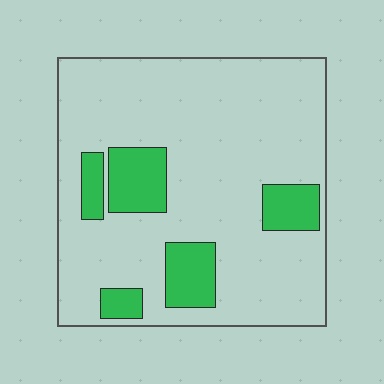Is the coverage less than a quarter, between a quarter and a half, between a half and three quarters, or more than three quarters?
Less than a quarter.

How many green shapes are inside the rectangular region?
5.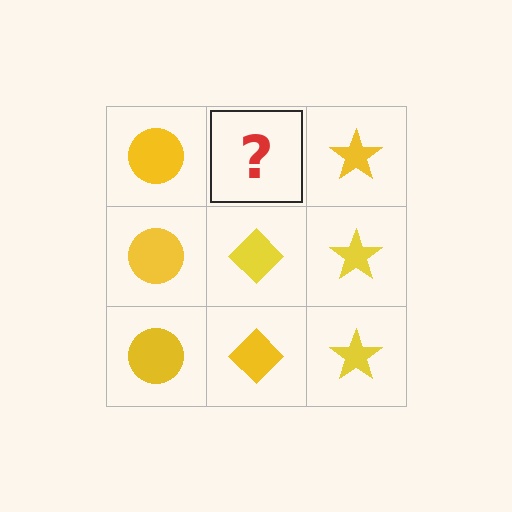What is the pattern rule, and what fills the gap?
The rule is that each column has a consistent shape. The gap should be filled with a yellow diamond.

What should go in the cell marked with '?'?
The missing cell should contain a yellow diamond.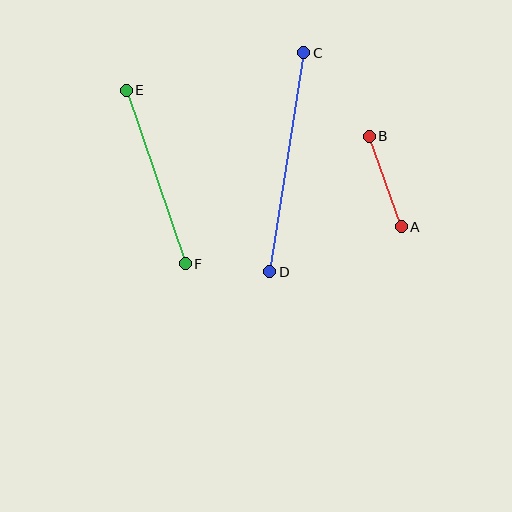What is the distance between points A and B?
The distance is approximately 96 pixels.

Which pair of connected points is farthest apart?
Points C and D are farthest apart.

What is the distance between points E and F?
The distance is approximately 183 pixels.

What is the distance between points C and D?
The distance is approximately 222 pixels.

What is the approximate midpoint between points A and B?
The midpoint is at approximately (385, 181) pixels.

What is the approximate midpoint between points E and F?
The midpoint is at approximately (156, 177) pixels.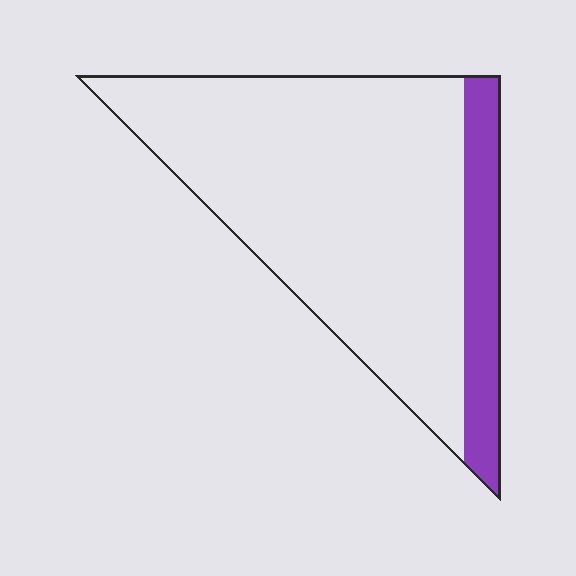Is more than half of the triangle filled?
No.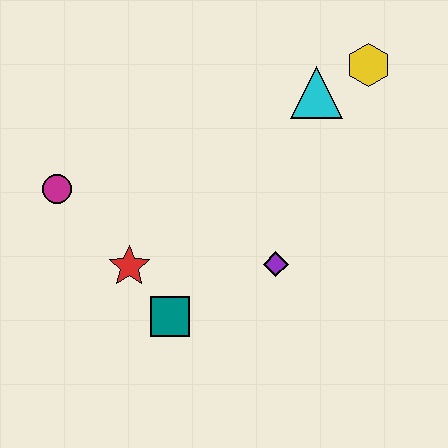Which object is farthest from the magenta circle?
The yellow hexagon is farthest from the magenta circle.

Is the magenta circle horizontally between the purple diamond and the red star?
No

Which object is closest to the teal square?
The red star is closest to the teal square.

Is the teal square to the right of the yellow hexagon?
No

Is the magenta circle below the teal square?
No